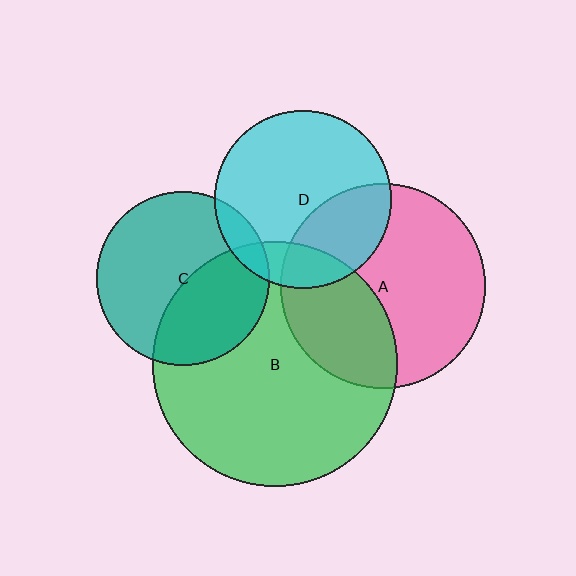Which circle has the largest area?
Circle B (green).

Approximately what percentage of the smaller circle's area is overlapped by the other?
Approximately 10%.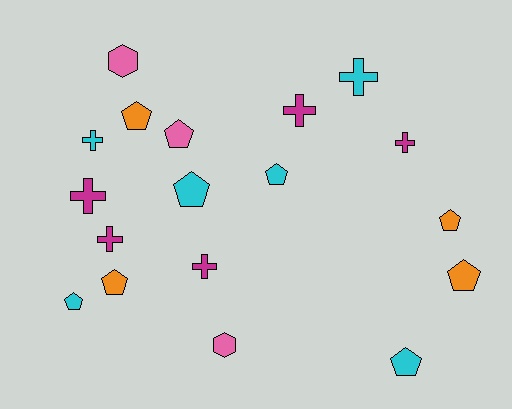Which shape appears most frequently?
Pentagon, with 9 objects.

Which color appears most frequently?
Cyan, with 6 objects.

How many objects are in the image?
There are 18 objects.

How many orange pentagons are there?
There are 4 orange pentagons.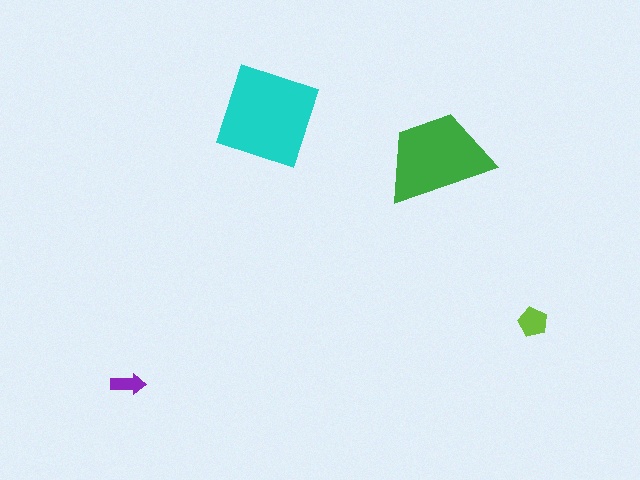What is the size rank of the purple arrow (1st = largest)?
4th.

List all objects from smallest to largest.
The purple arrow, the lime pentagon, the green trapezoid, the cyan square.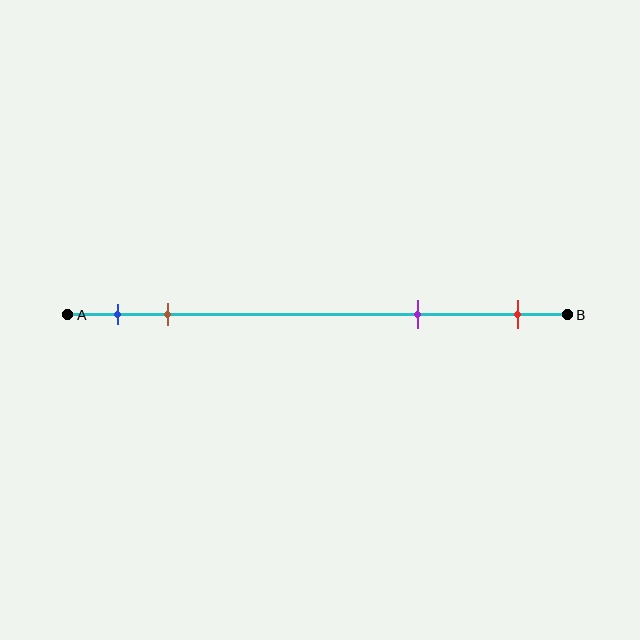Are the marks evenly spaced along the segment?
No, the marks are not evenly spaced.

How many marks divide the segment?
There are 4 marks dividing the segment.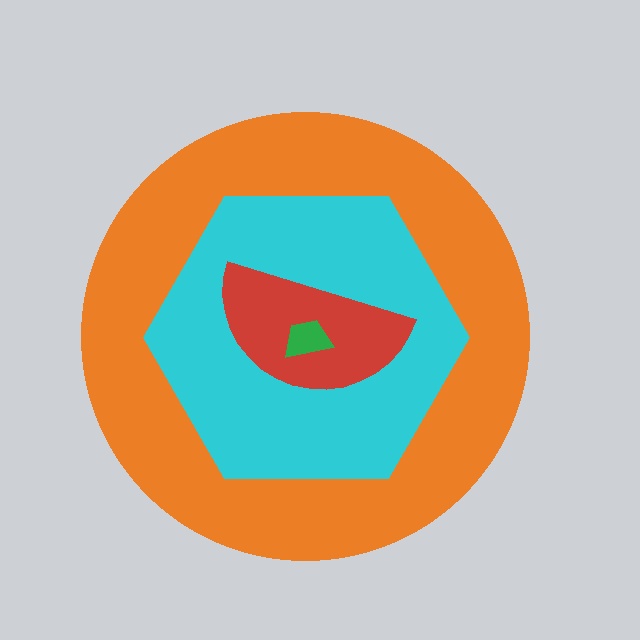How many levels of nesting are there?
4.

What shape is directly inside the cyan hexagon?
The red semicircle.